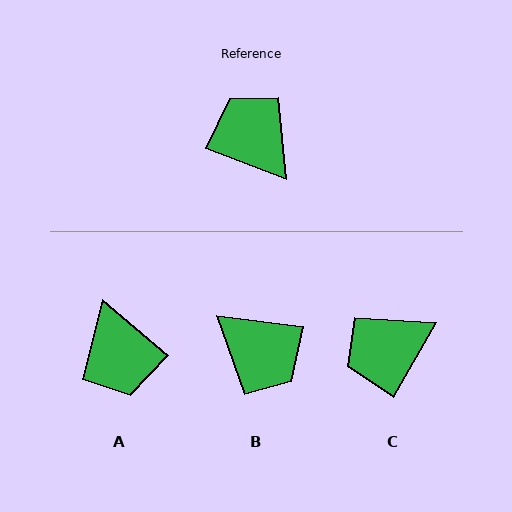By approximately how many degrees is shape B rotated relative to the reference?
Approximately 167 degrees clockwise.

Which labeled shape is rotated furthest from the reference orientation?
B, about 167 degrees away.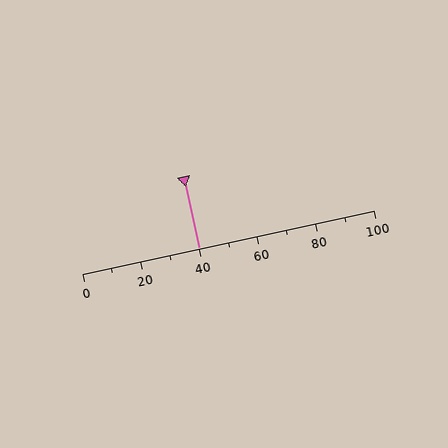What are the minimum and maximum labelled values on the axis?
The axis runs from 0 to 100.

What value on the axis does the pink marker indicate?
The marker indicates approximately 40.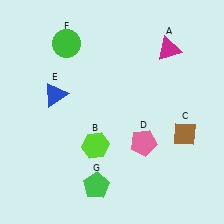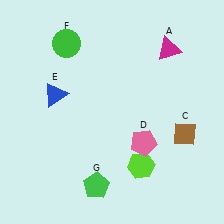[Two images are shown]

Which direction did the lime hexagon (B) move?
The lime hexagon (B) moved right.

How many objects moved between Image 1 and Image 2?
1 object moved between the two images.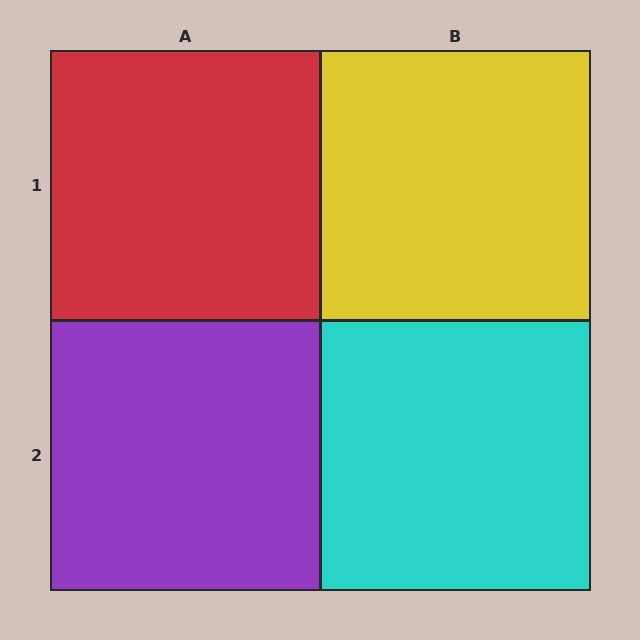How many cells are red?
1 cell is red.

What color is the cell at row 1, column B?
Yellow.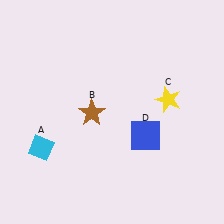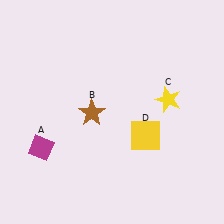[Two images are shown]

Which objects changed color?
A changed from cyan to magenta. D changed from blue to yellow.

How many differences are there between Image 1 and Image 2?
There are 2 differences between the two images.